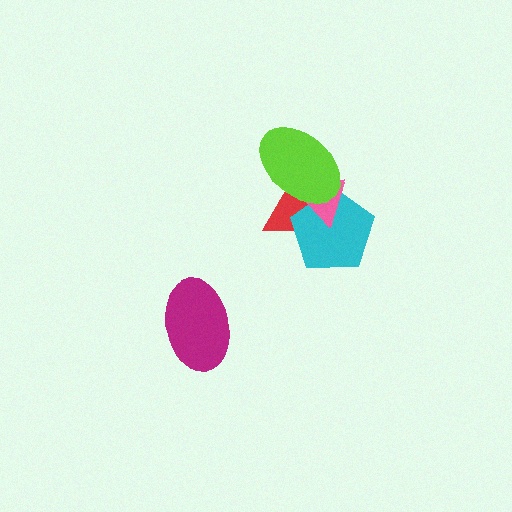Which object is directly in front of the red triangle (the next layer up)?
The cyan pentagon is directly in front of the red triangle.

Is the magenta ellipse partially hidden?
No, no other shape covers it.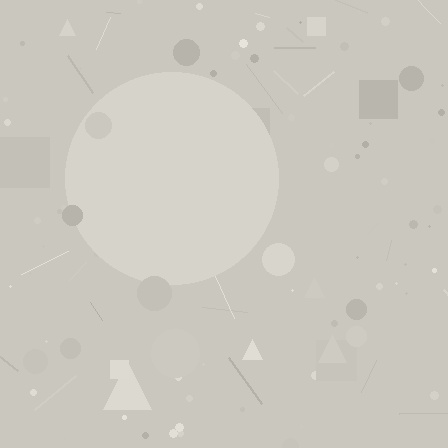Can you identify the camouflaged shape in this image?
The camouflaged shape is a circle.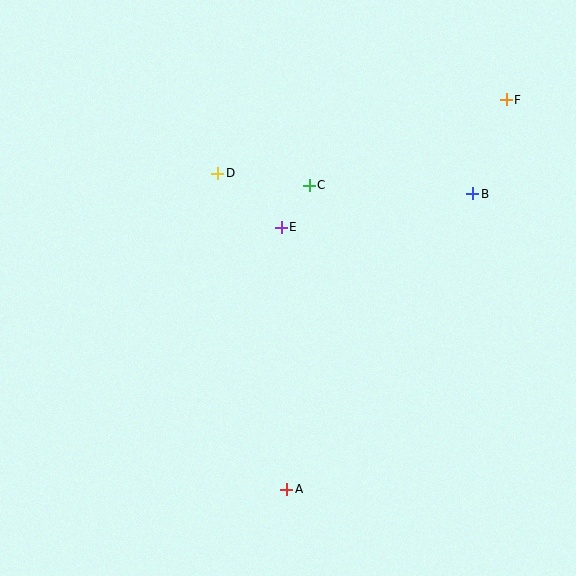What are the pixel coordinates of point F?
Point F is at (506, 100).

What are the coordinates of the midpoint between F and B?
The midpoint between F and B is at (489, 147).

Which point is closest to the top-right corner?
Point F is closest to the top-right corner.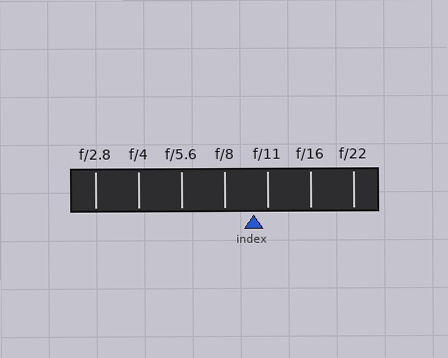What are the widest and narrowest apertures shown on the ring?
The widest aperture shown is f/2.8 and the narrowest is f/22.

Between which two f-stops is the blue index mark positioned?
The index mark is between f/8 and f/11.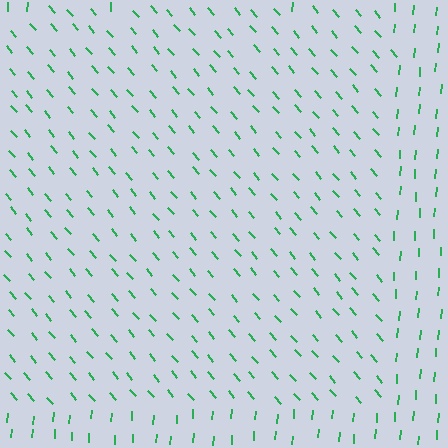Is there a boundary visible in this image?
Yes, there is a texture boundary formed by a change in line orientation.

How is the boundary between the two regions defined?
The boundary is defined purely by a change in line orientation (approximately 45 degrees difference). All lines are the same color and thickness.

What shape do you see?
I see a rectangle.